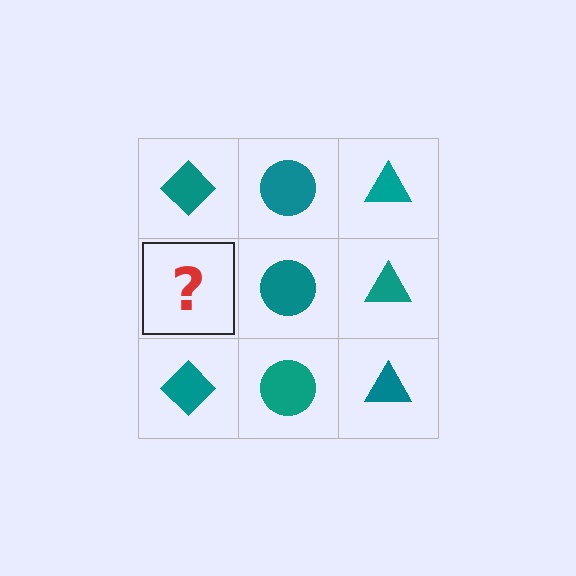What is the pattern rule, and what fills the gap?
The rule is that each column has a consistent shape. The gap should be filled with a teal diamond.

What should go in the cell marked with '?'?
The missing cell should contain a teal diamond.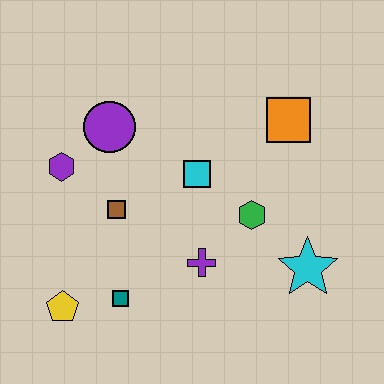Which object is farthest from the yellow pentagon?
The orange square is farthest from the yellow pentagon.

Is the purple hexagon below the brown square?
No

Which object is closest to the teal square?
The yellow pentagon is closest to the teal square.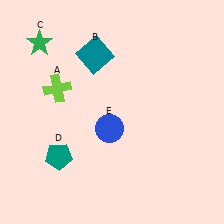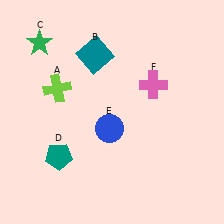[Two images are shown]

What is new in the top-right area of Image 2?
A pink cross (F) was added in the top-right area of Image 2.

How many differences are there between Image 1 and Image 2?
There is 1 difference between the two images.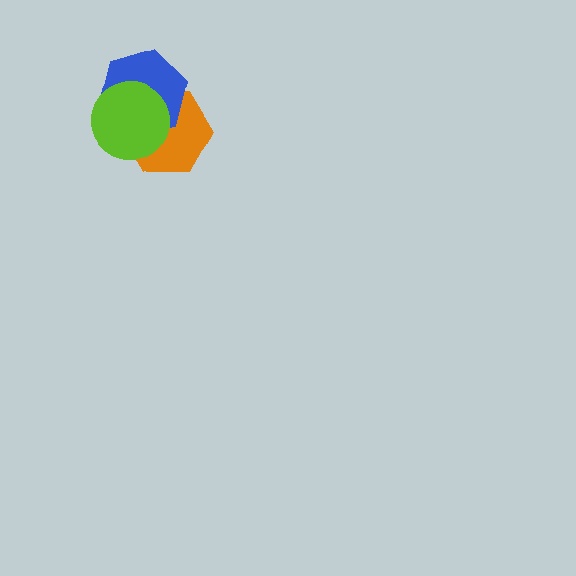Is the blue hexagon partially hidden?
Yes, it is partially covered by another shape.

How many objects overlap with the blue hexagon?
2 objects overlap with the blue hexagon.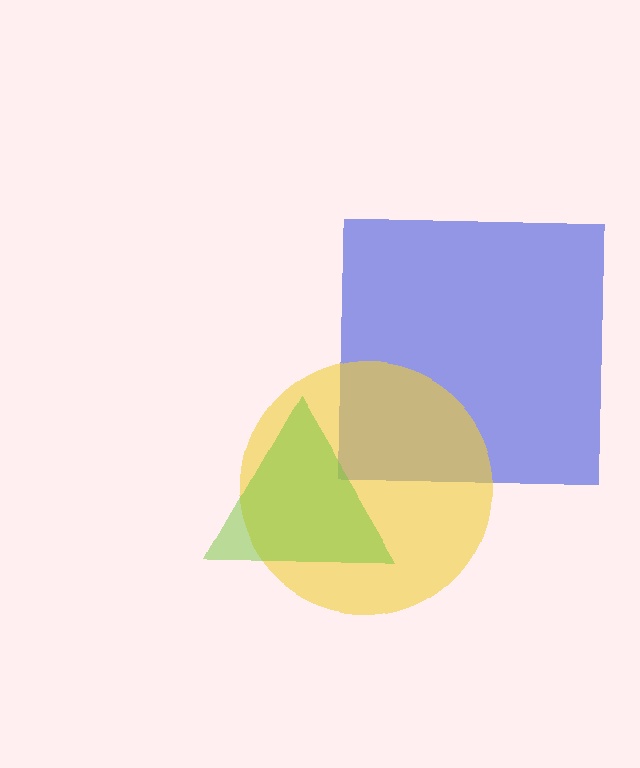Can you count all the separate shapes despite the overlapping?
Yes, there are 3 separate shapes.